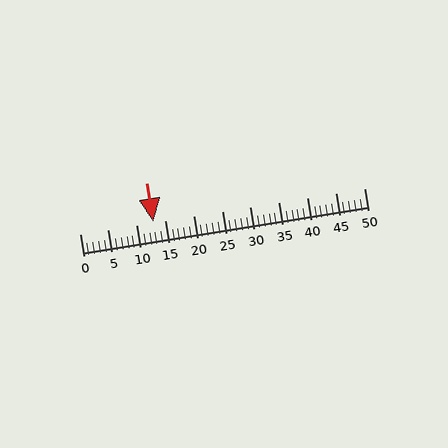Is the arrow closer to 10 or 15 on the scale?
The arrow is closer to 15.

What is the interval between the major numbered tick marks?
The major tick marks are spaced 5 units apart.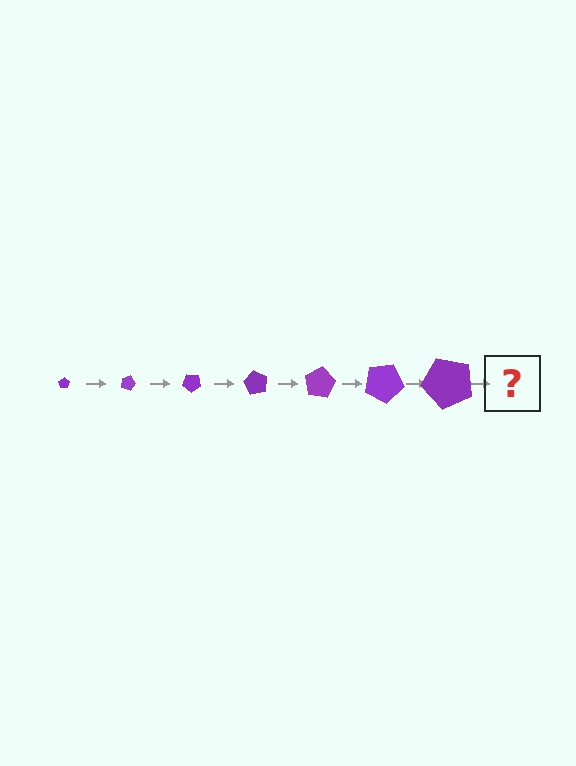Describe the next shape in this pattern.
It should be a pentagon, larger than the previous one and rotated 140 degrees from the start.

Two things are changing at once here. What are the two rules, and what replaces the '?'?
The two rules are that the pentagon grows larger each step and it rotates 20 degrees each step. The '?' should be a pentagon, larger than the previous one and rotated 140 degrees from the start.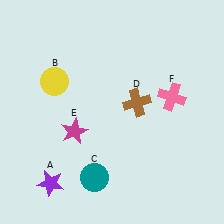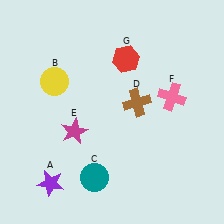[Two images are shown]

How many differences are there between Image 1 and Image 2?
There is 1 difference between the two images.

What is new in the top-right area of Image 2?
A red hexagon (G) was added in the top-right area of Image 2.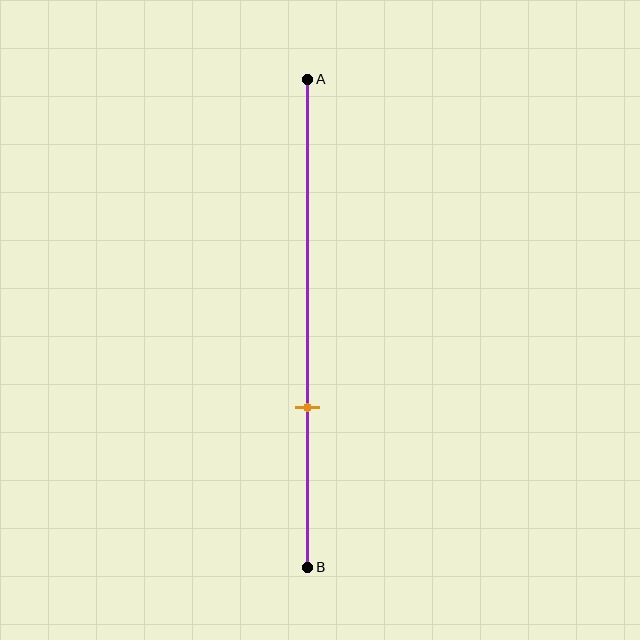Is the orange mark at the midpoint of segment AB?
No, the mark is at about 65% from A, not at the 50% midpoint.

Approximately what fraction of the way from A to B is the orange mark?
The orange mark is approximately 65% of the way from A to B.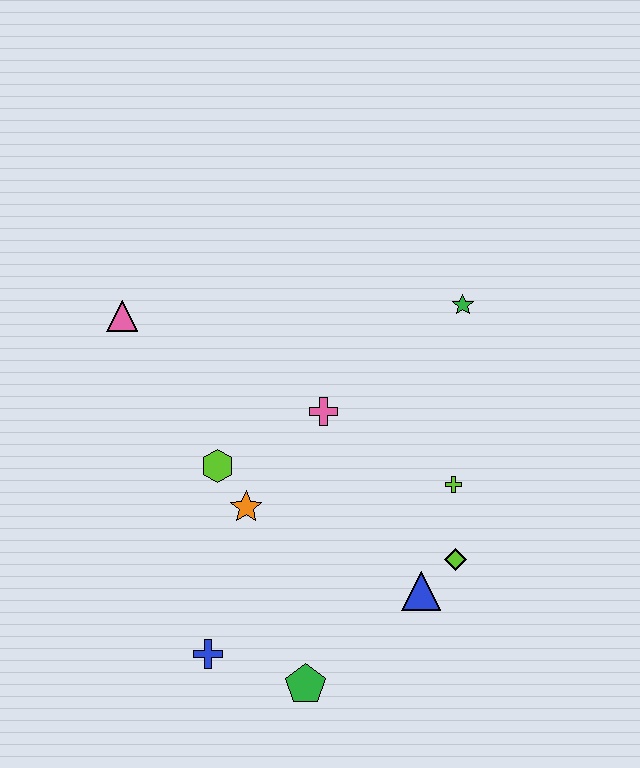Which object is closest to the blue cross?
The green pentagon is closest to the blue cross.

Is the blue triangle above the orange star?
No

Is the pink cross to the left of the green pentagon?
No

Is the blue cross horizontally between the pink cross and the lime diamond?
No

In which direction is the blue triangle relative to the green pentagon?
The blue triangle is to the right of the green pentagon.